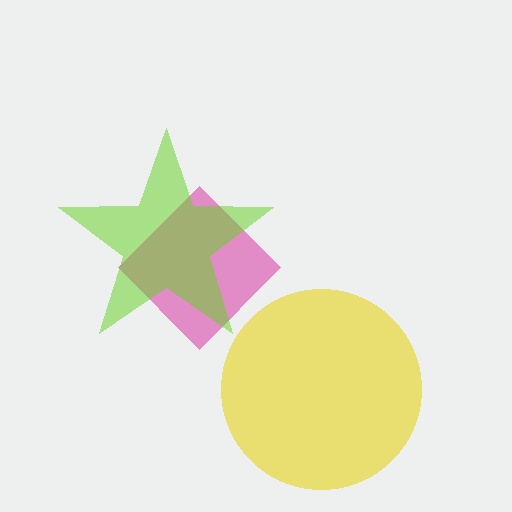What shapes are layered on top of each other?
The layered shapes are: a yellow circle, a magenta diamond, a lime star.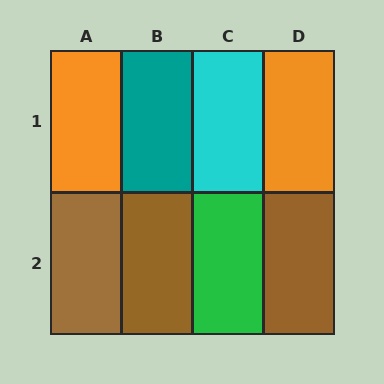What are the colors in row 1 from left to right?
Orange, teal, cyan, orange.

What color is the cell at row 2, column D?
Brown.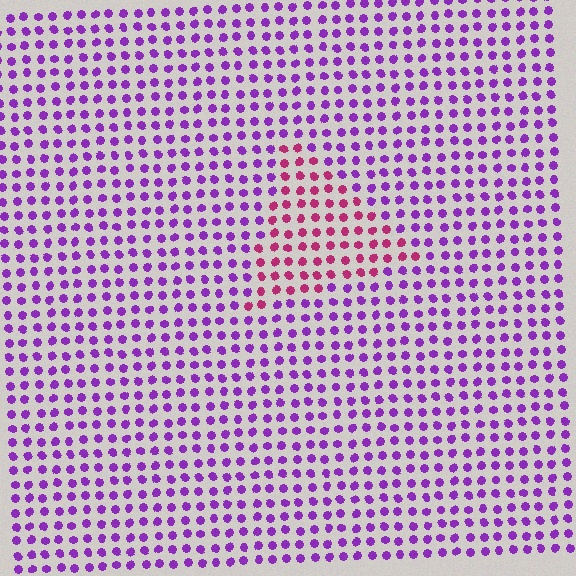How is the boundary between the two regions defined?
The boundary is defined purely by a slight shift in hue (about 49 degrees). Spacing, size, and orientation are identical on both sides.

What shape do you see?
I see a triangle.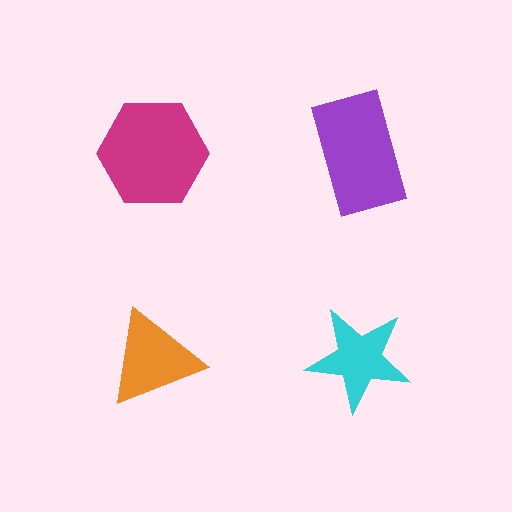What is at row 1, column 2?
A purple rectangle.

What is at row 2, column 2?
A cyan star.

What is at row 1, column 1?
A magenta hexagon.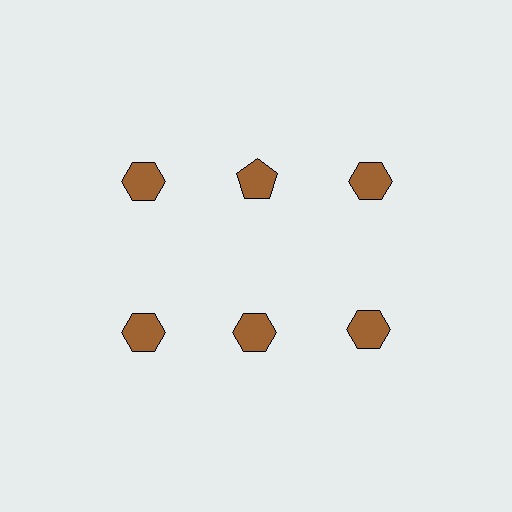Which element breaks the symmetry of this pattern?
The brown pentagon in the top row, second from left column breaks the symmetry. All other shapes are brown hexagons.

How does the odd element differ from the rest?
It has a different shape: pentagon instead of hexagon.